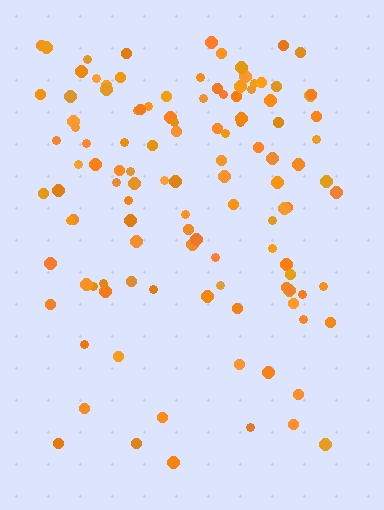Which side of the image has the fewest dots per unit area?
The bottom.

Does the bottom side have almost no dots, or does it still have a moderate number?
Still a moderate number, just noticeably fewer than the top.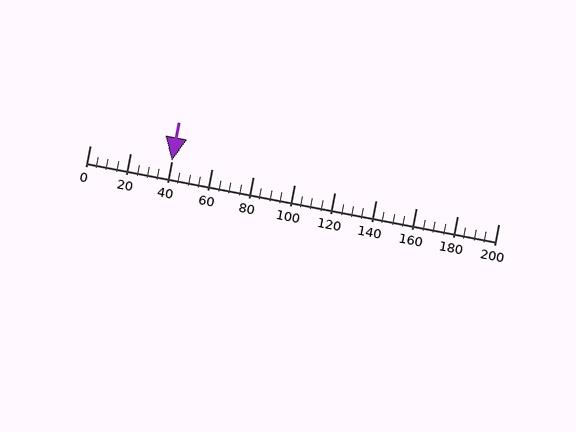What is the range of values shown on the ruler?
The ruler shows values from 0 to 200.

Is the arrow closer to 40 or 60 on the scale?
The arrow is closer to 40.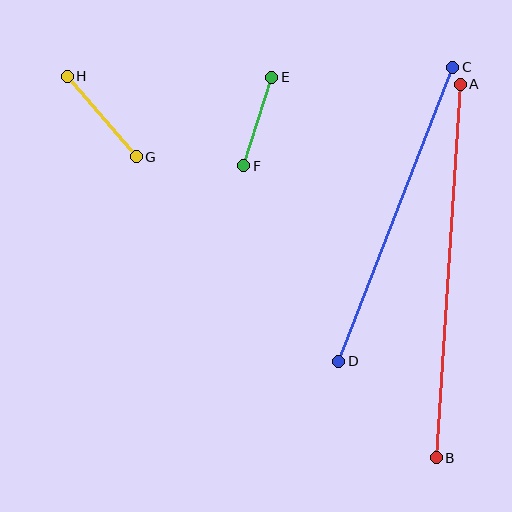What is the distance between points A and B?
The distance is approximately 374 pixels.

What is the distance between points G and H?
The distance is approximately 106 pixels.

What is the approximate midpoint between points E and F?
The midpoint is at approximately (258, 122) pixels.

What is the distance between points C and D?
The distance is approximately 316 pixels.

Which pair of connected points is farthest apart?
Points A and B are farthest apart.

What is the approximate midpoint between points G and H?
The midpoint is at approximately (102, 117) pixels.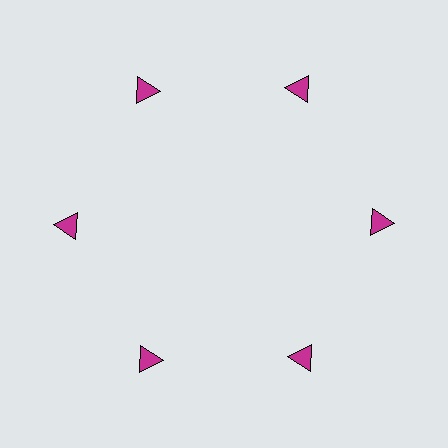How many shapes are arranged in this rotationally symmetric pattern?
There are 6 shapes, arranged in 6 groups of 1.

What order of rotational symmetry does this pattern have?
This pattern has 6-fold rotational symmetry.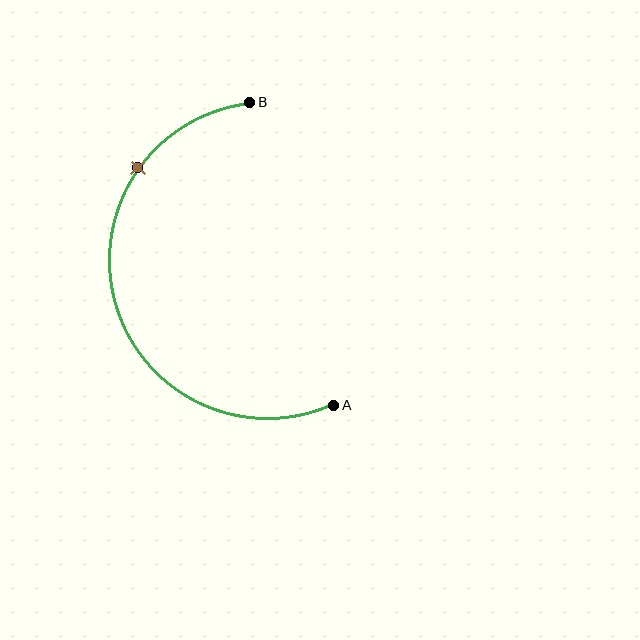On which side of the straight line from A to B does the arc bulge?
The arc bulges to the left of the straight line connecting A and B.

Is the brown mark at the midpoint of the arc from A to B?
No. The brown mark lies on the arc but is closer to endpoint B. The arc midpoint would be at the point on the curve equidistant along the arc from both A and B.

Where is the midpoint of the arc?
The arc midpoint is the point on the curve farthest from the straight line joining A and B. It sits to the left of that line.